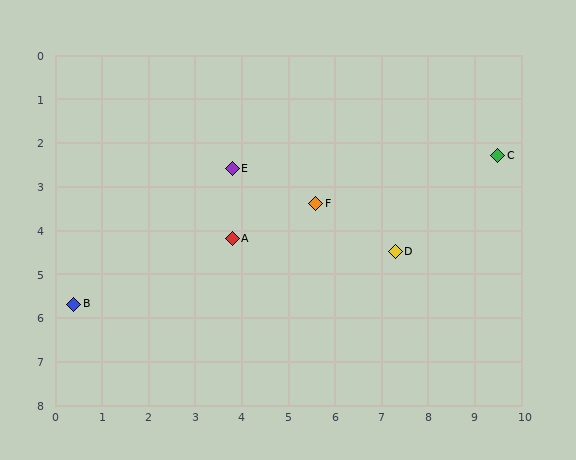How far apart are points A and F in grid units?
Points A and F are about 2.0 grid units apart.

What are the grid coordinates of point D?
Point D is at approximately (7.3, 4.5).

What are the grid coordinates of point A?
Point A is at approximately (3.8, 4.2).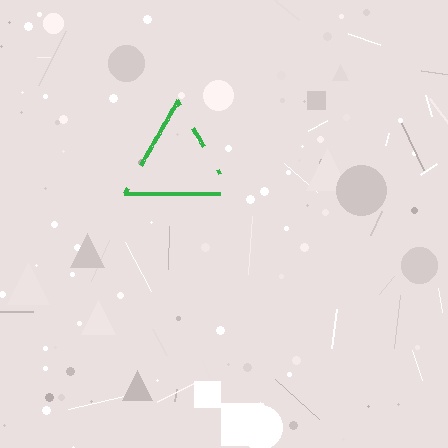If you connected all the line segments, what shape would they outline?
They would outline a triangle.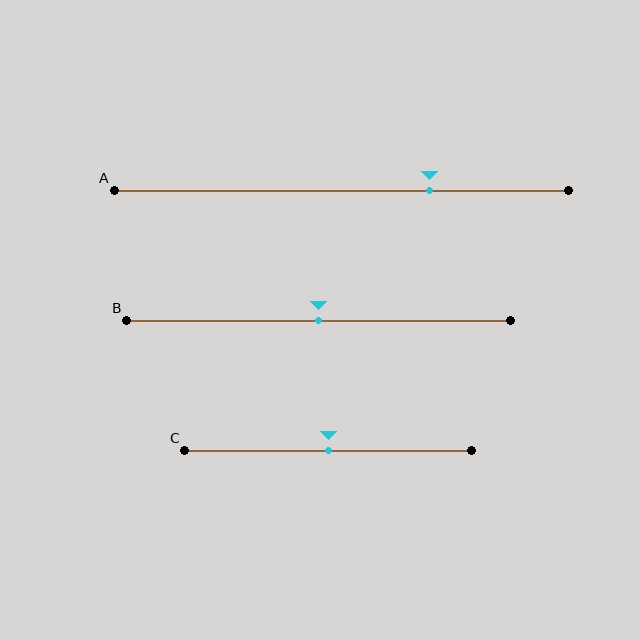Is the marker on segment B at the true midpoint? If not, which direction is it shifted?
Yes, the marker on segment B is at the true midpoint.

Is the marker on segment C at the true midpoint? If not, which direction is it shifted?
Yes, the marker on segment C is at the true midpoint.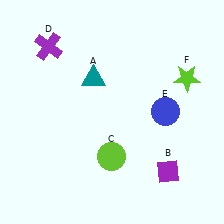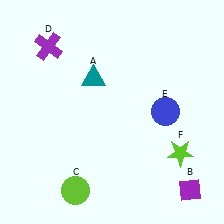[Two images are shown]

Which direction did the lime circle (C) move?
The lime circle (C) moved left.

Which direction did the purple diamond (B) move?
The purple diamond (B) moved right.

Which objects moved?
The objects that moved are: the purple diamond (B), the lime circle (C), the lime star (F).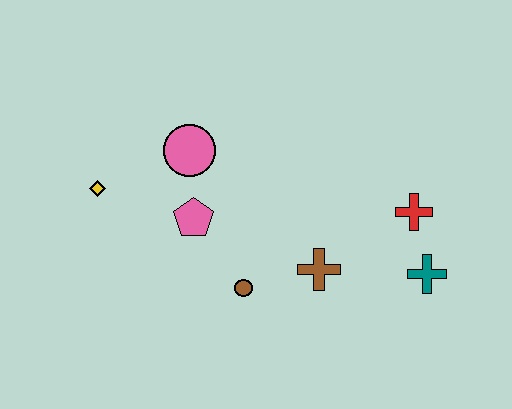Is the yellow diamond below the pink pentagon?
No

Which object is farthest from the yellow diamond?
The teal cross is farthest from the yellow diamond.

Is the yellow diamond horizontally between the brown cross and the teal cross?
No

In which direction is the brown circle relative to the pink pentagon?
The brown circle is below the pink pentagon.